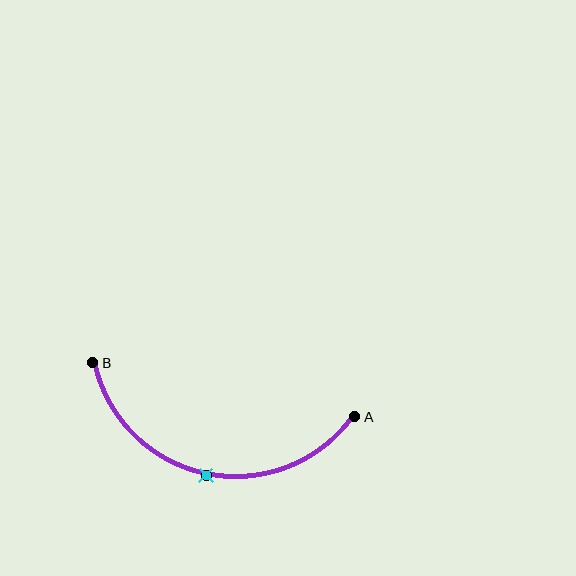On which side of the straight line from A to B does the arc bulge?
The arc bulges below the straight line connecting A and B.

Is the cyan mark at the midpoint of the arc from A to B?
Yes. The cyan mark lies on the arc at equal arc-length from both A and B — it is the arc midpoint.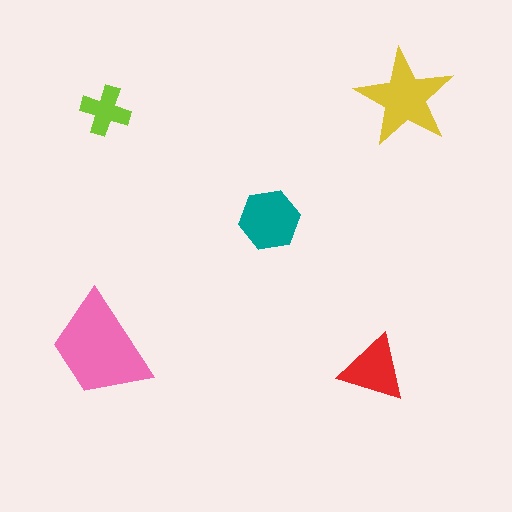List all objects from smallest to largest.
The lime cross, the red triangle, the teal hexagon, the yellow star, the pink trapezoid.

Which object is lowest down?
The red triangle is bottommost.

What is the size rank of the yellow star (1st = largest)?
2nd.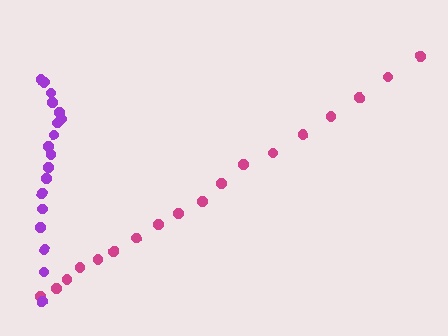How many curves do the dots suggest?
There are 2 distinct paths.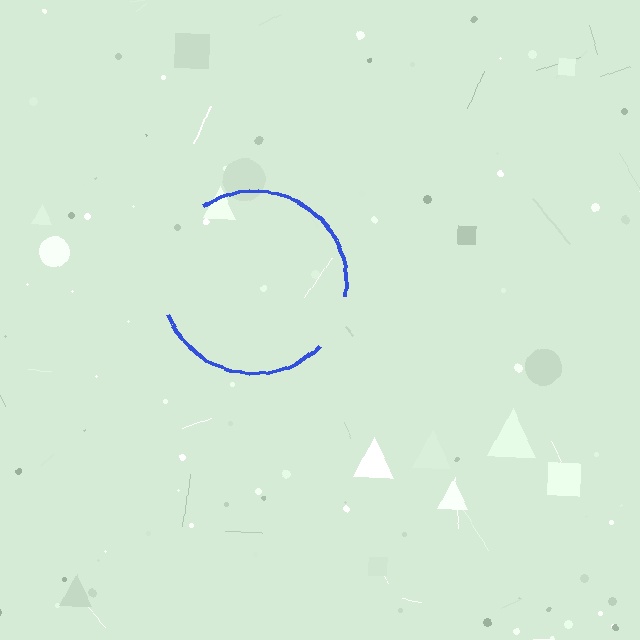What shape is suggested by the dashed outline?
The dashed outline suggests a circle.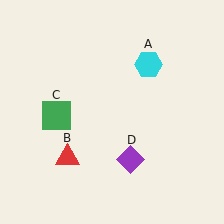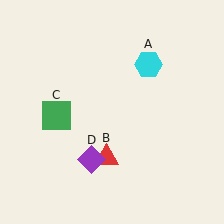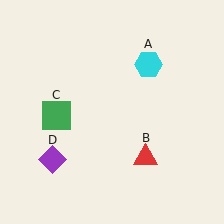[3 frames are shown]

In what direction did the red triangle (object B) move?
The red triangle (object B) moved right.